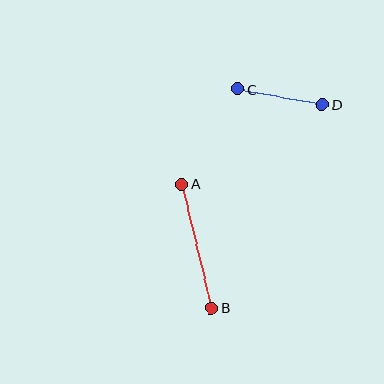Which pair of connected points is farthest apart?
Points A and B are farthest apart.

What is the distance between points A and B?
The distance is approximately 128 pixels.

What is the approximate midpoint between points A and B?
The midpoint is at approximately (197, 246) pixels.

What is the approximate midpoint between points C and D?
The midpoint is at approximately (280, 97) pixels.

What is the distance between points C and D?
The distance is approximately 86 pixels.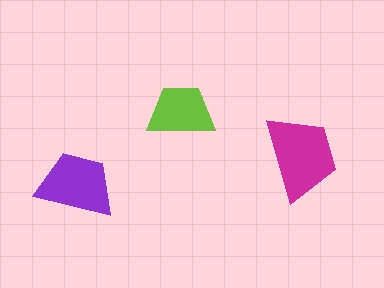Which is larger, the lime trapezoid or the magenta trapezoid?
The magenta one.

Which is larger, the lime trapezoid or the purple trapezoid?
The purple one.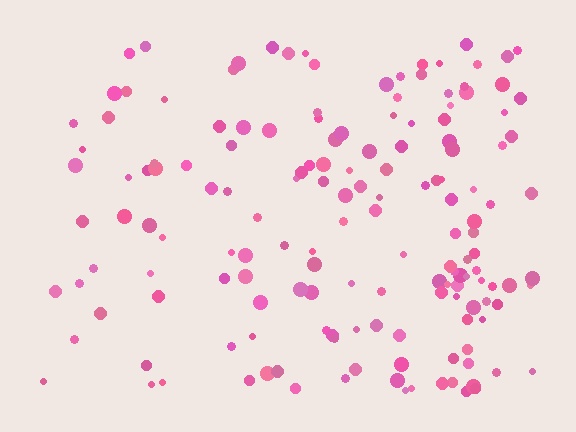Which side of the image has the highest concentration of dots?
The right.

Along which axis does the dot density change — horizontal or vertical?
Horizontal.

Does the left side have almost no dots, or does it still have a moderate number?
Still a moderate number, just noticeably fewer than the right.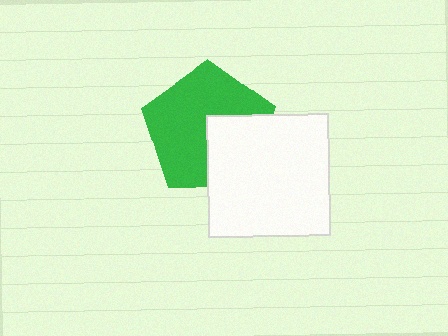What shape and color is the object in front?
The object in front is a white square.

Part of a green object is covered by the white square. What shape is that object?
It is a pentagon.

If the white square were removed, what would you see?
You would see the complete green pentagon.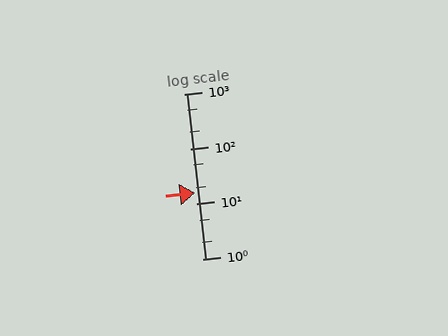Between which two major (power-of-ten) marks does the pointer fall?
The pointer is between 10 and 100.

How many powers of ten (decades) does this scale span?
The scale spans 3 decades, from 1 to 1000.